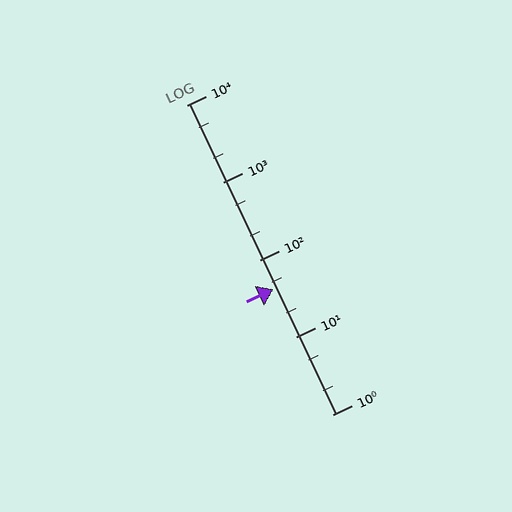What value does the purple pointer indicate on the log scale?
The pointer indicates approximately 42.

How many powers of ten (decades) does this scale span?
The scale spans 4 decades, from 1 to 10000.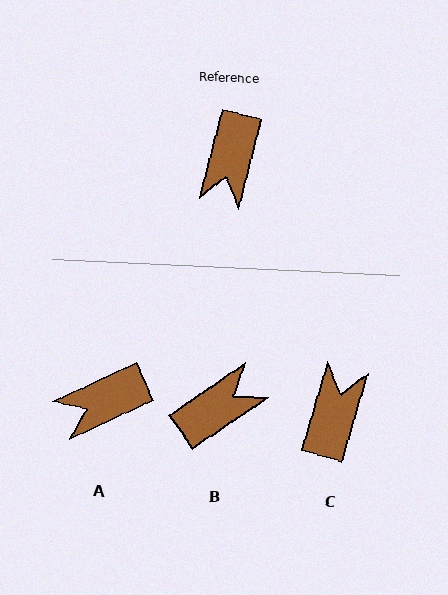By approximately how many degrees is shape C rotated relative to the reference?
Approximately 178 degrees counter-clockwise.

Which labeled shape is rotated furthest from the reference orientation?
C, about 178 degrees away.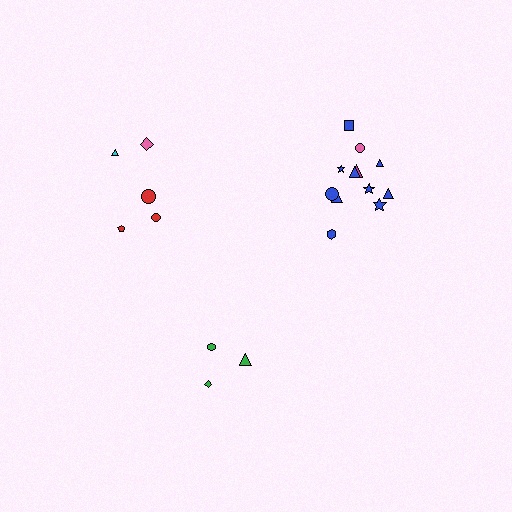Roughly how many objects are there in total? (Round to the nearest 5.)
Roughly 20 objects in total.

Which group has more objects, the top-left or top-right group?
The top-right group.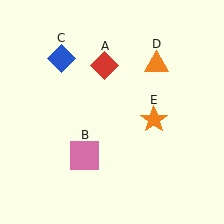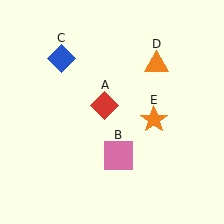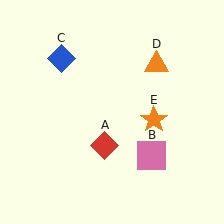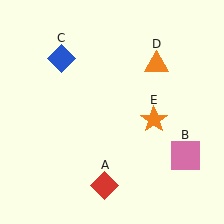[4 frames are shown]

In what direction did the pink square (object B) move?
The pink square (object B) moved right.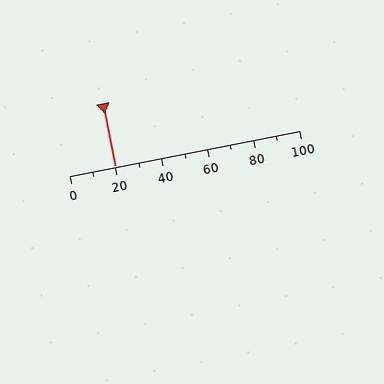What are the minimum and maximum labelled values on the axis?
The axis runs from 0 to 100.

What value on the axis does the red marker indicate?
The marker indicates approximately 20.